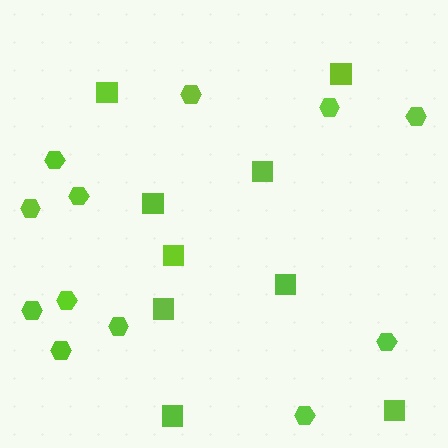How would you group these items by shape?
There are 2 groups: one group of hexagons (12) and one group of squares (9).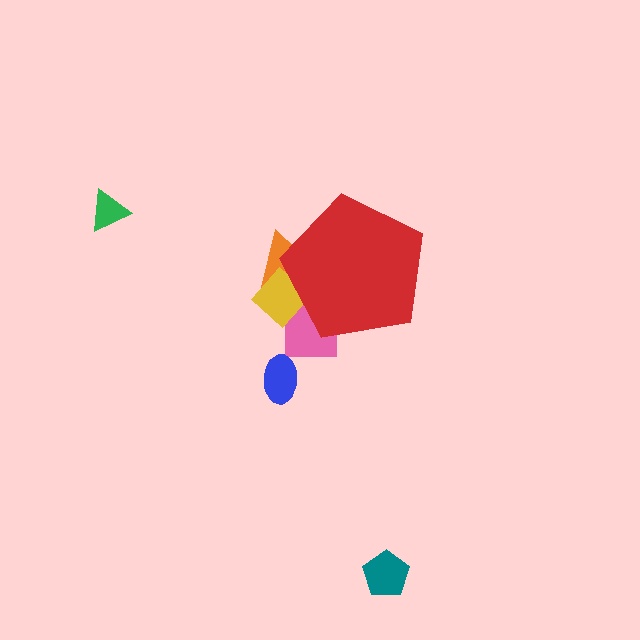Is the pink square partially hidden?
Yes, the pink square is partially hidden behind the red pentagon.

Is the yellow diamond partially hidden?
Yes, the yellow diamond is partially hidden behind the red pentagon.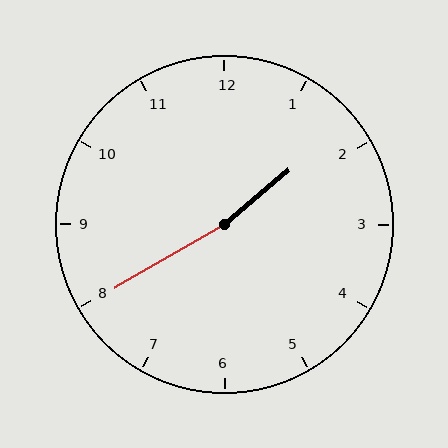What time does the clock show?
1:40.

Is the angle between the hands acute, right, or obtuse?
It is obtuse.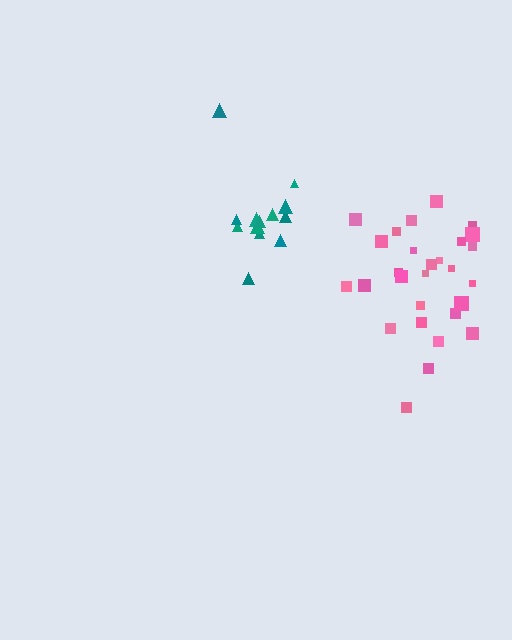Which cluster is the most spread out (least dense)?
Pink.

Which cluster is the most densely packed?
Teal.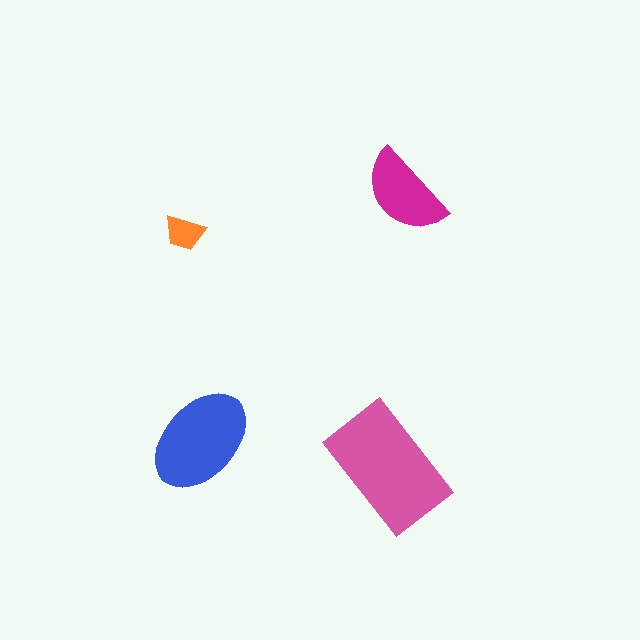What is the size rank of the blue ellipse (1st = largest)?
2nd.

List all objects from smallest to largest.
The orange trapezoid, the magenta semicircle, the blue ellipse, the pink rectangle.